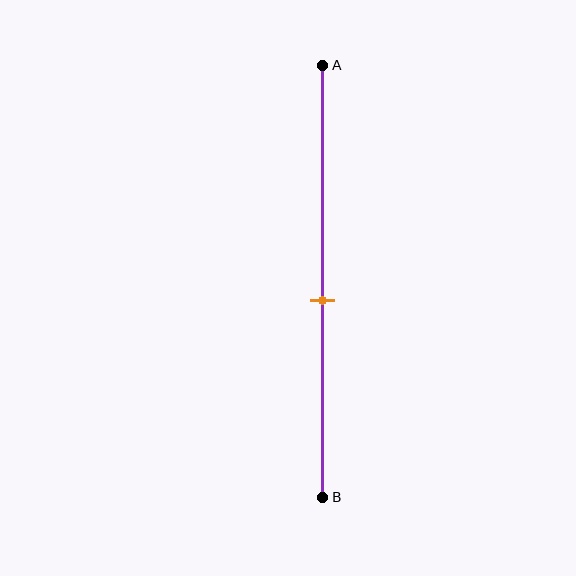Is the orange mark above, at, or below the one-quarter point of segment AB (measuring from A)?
The orange mark is below the one-quarter point of segment AB.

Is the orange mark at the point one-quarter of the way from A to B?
No, the mark is at about 55% from A, not at the 25% one-quarter point.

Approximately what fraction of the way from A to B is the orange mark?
The orange mark is approximately 55% of the way from A to B.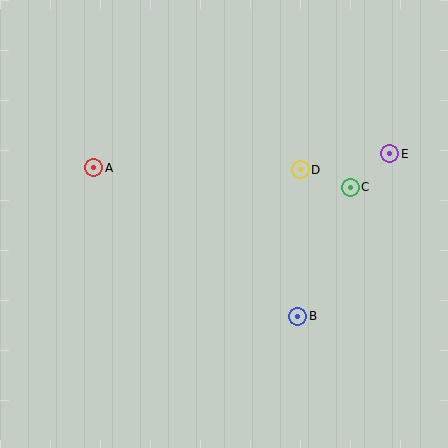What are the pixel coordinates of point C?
Point C is at (350, 187).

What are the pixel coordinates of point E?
Point E is at (390, 154).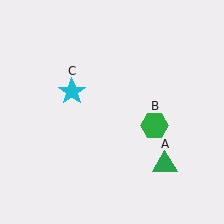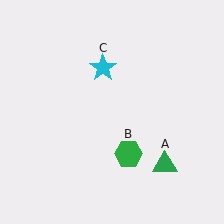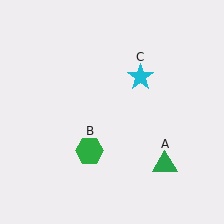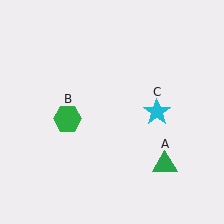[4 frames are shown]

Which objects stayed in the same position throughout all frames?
Green triangle (object A) remained stationary.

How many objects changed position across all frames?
2 objects changed position: green hexagon (object B), cyan star (object C).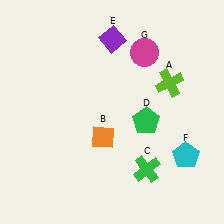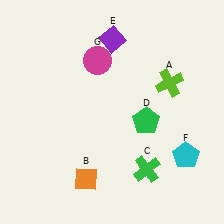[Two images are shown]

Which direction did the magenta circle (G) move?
The magenta circle (G) moved left.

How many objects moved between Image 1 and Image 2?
2 objects moved between the two images.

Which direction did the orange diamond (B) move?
The orange diamond (B) moved down.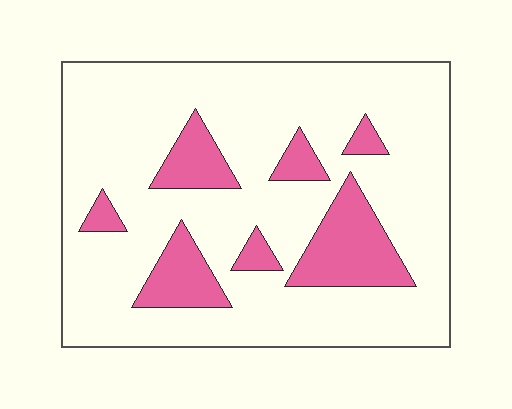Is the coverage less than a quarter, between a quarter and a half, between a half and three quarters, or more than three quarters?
Less than a quarter.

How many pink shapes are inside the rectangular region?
7.